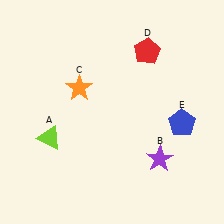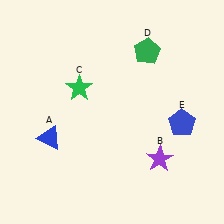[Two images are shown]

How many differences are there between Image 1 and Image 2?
There are 3 differences between the two images.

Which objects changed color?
A changed from lime to blue. C changed from orange to green. D changed from red to green.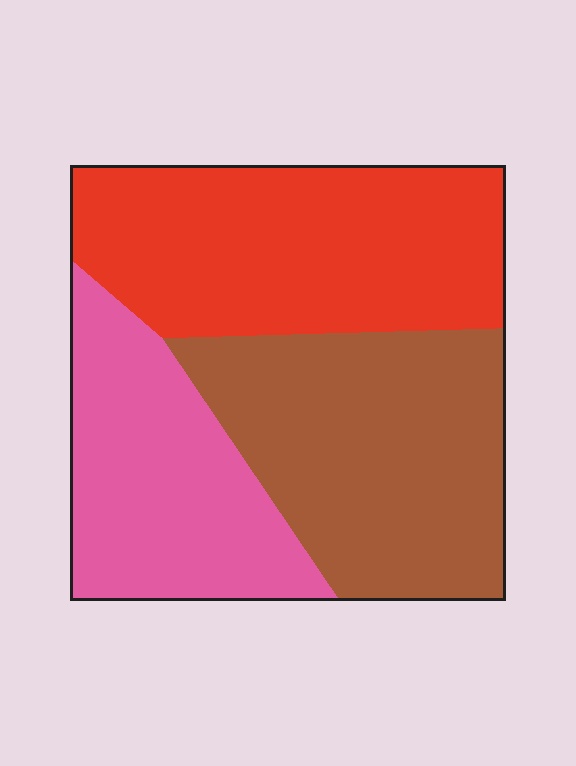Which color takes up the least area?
Pink, at roughly 25%.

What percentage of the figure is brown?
Brown covers about 35% of the figure.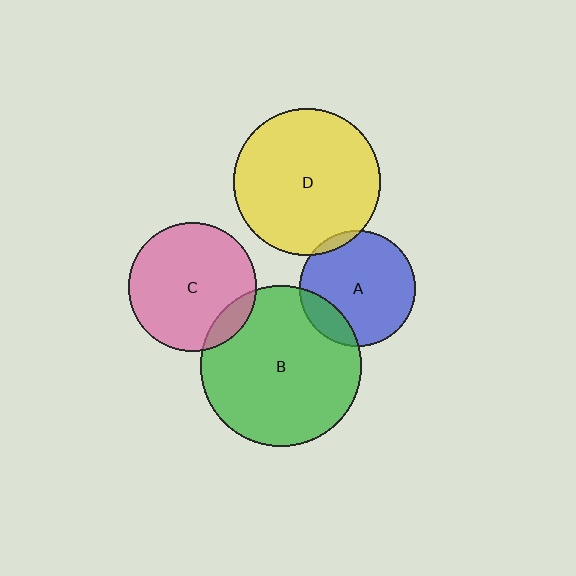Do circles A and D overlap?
Yes.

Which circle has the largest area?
Circle B (green).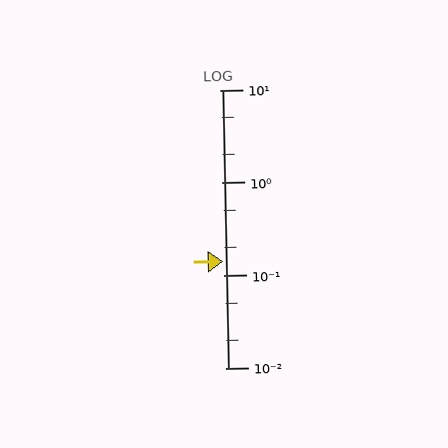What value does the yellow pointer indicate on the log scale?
The pointer indicates approximately 0.14.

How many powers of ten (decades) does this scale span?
The scale spans 3 decades, from 0.01 to 10.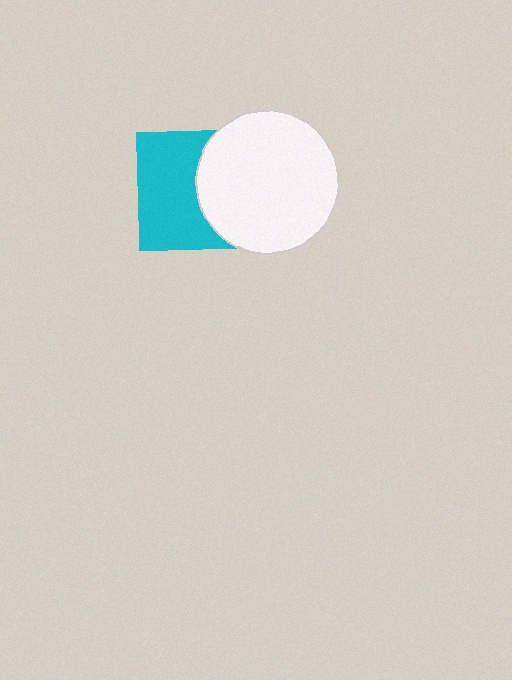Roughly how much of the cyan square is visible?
About half of it is visible (roughly 57%).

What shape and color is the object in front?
The object in front is a white circle.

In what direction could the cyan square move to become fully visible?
The cyan square could move left. That would shift it out from behind the white circle entirely.